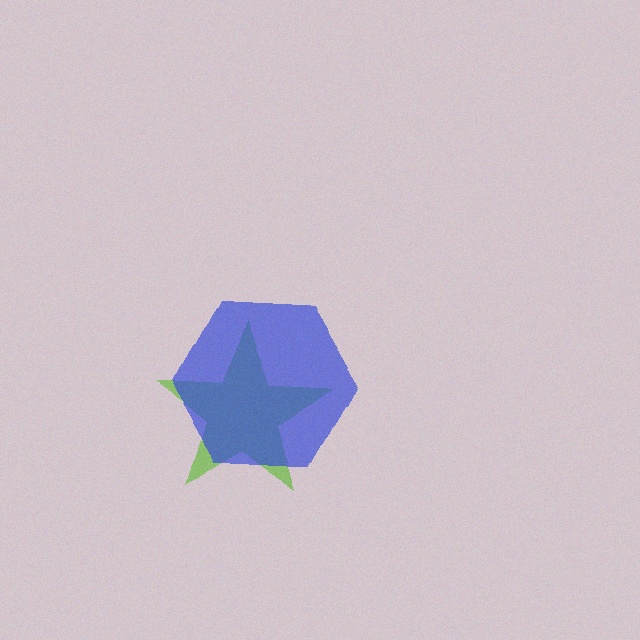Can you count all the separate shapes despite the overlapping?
Yes, there are 2 separate shapes.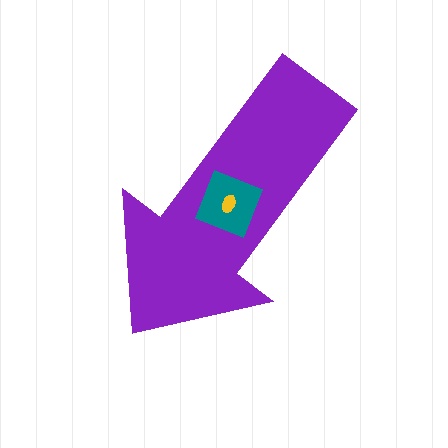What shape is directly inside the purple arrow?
The teal diamond.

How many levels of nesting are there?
3.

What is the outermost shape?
The purple arrow.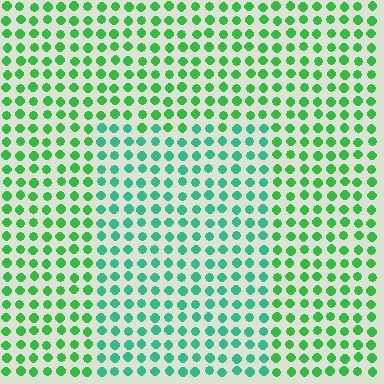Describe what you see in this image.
The image is filled with small green elements in a uniform arrangement. A rectangle-shaped region is visible where the elements are tinted to a slightly different hue, forming a subtle color boundary.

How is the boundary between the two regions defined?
The boundary is defined purely by a slight shift in hue (about 34 degrees). Spacing, size, and orientation are identical on both sides.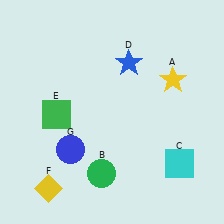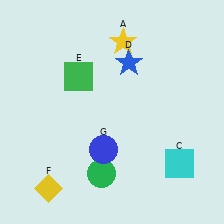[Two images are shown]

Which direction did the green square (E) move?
The green square (E) moved up.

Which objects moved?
The objects that moved are: the yellow star (A), the green square (E), the blue circle (G).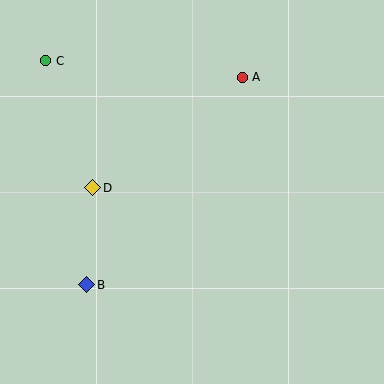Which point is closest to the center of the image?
Point D at (93, 188) is closest to the center.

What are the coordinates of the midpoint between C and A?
The midpoint between C and A is at (144, 69).